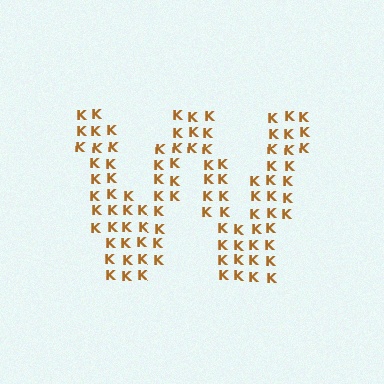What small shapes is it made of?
It is made of small letter K's.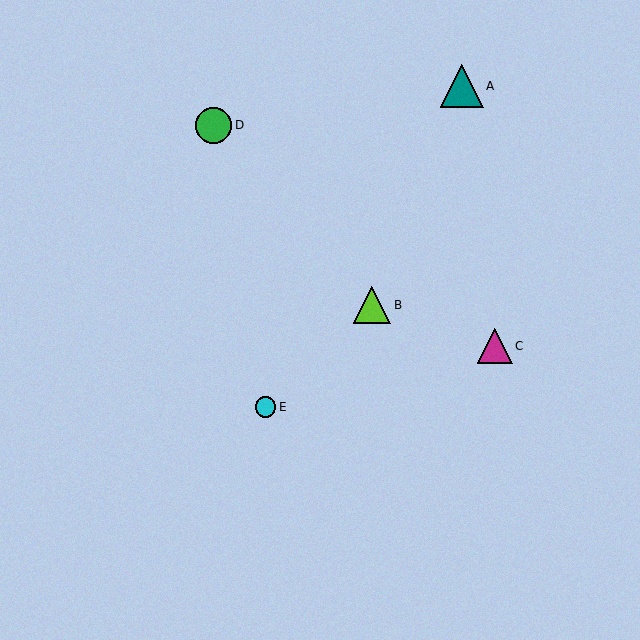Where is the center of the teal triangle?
The center of the teal triangle is at (462, 86).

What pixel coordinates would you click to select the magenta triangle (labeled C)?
Click at (495, 346) to select the magenta triangle C.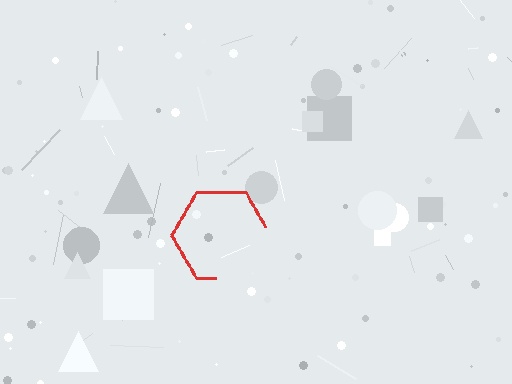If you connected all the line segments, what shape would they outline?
They would outline a hexagon.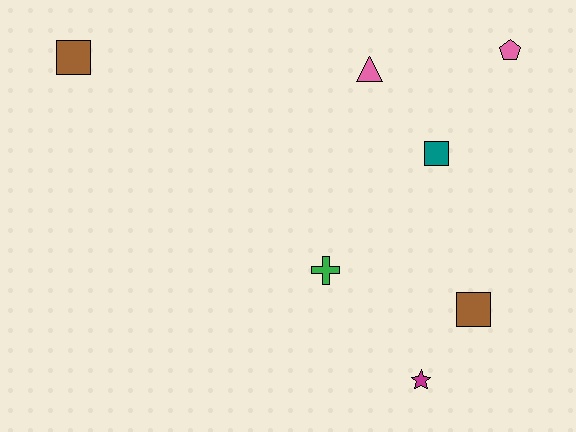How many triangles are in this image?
There is 1 triangle.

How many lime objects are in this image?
There are no lime objects.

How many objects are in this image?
There are 7 objects.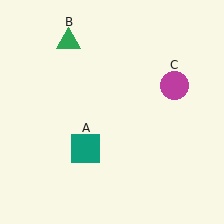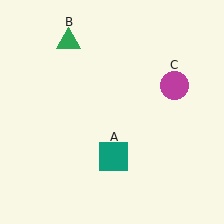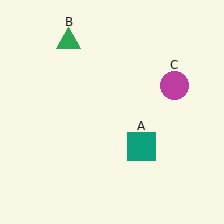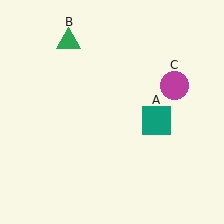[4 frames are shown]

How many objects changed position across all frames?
1 object changed position: teal square (object A).